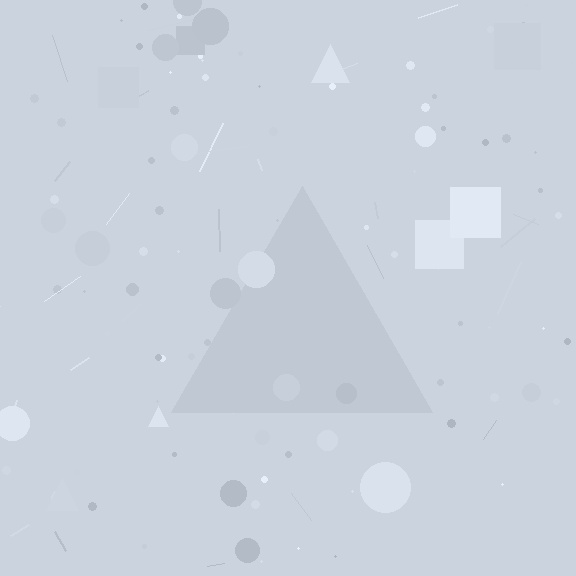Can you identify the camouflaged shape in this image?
The camouflaged shape is a triangle.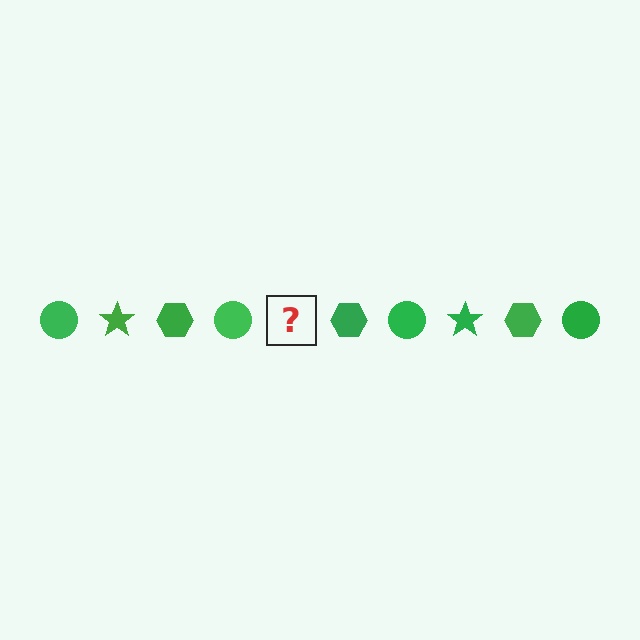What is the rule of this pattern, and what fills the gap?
The rule is that the pattern cycles through circle, star, hexagon shapes in green. The gap should be filled with a green star.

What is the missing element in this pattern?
The missing element is a green star.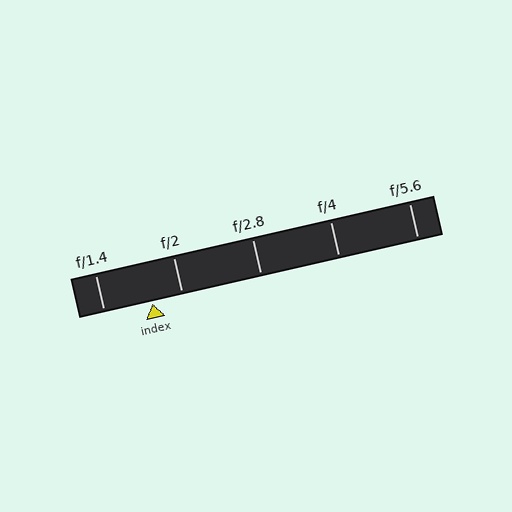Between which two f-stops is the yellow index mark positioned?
The index mark is between f/1.4 and f/2.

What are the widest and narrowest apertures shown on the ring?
The widest aperture shown is f/1.4 and the narrowest is f/5.6.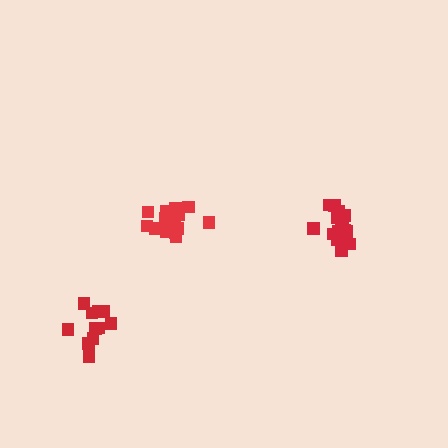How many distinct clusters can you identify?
There are 3 distinct clusters.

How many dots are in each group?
Group 1: 15 dots, Group 2: 15 dots, Group 3: 11 dots (41 total).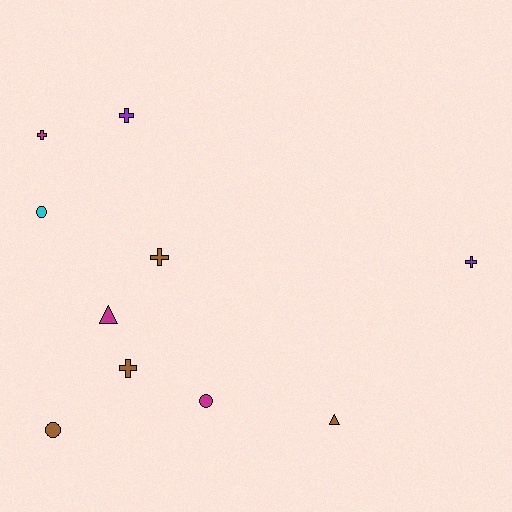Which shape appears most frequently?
Cross, with 5 objects.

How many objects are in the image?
There are 10 objects.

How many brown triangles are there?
There is 1 brown triangle.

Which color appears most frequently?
Brown, with 4 objects.